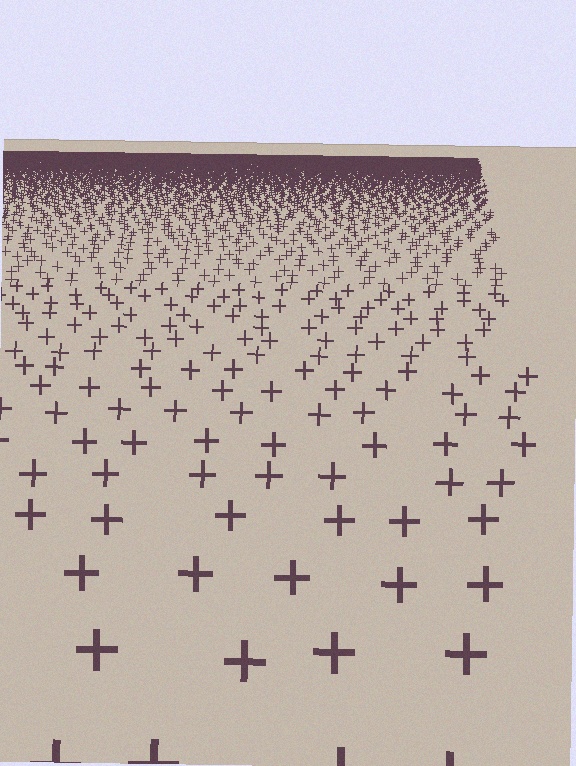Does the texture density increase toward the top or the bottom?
Density increases toward the top.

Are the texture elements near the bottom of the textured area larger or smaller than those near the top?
Larger. Near the bottom, elements are closer to the viewer and appear at a bigger on-screen size.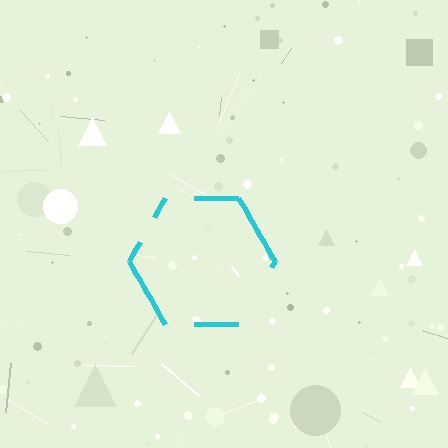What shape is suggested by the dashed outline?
The dashed outline suggests a hexagon.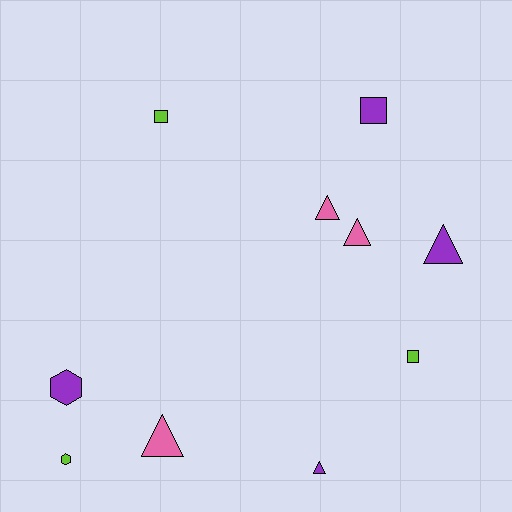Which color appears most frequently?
Purple, with 4 objects.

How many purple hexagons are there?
There is 1 purple hexagon.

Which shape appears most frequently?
Triangle, with 5 objects.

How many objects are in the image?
There are 10 objects.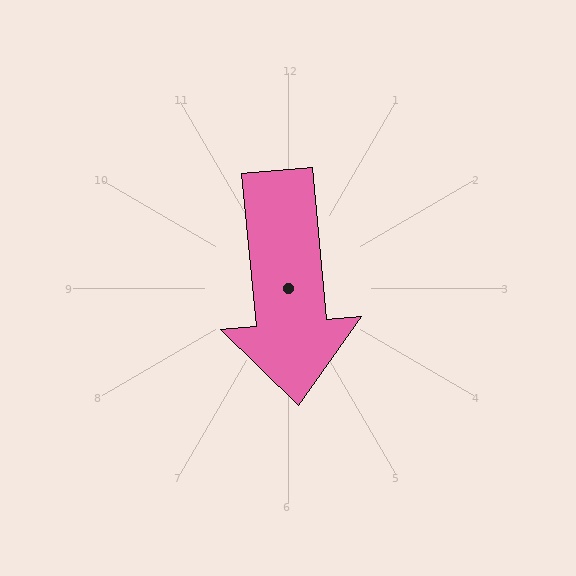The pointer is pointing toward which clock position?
Roughly 6 o'clock.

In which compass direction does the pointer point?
South.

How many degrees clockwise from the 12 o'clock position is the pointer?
Approximately 175 degrees.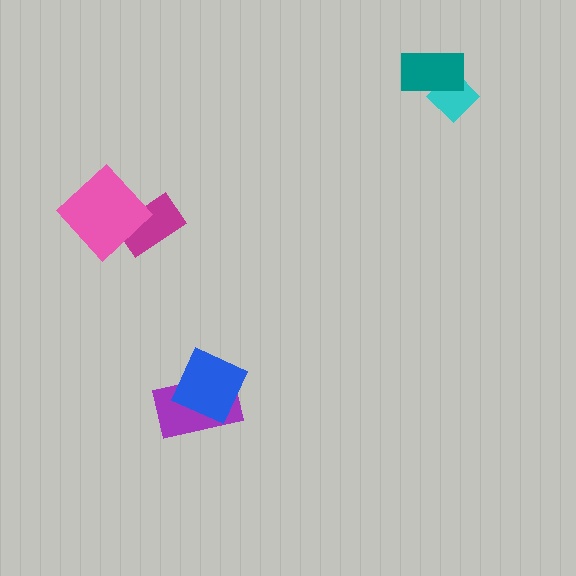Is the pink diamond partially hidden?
No, no other shape covers it.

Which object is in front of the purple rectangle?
The blue diamond is in front of the purple rectangle.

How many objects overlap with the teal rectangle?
1 object overlaps with the teal rectangle.